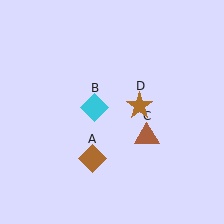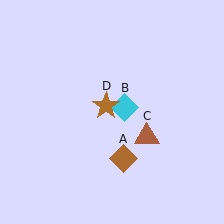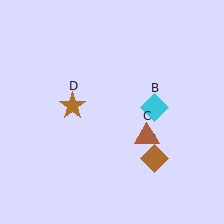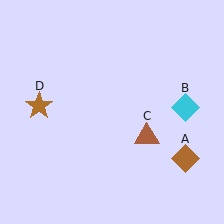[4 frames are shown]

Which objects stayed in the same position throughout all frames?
Brown triangle (object C) remained stationary.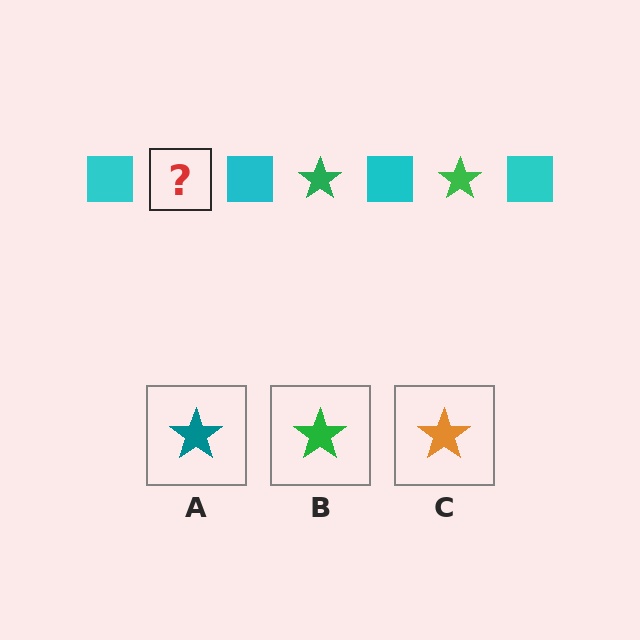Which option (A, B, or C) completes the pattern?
B.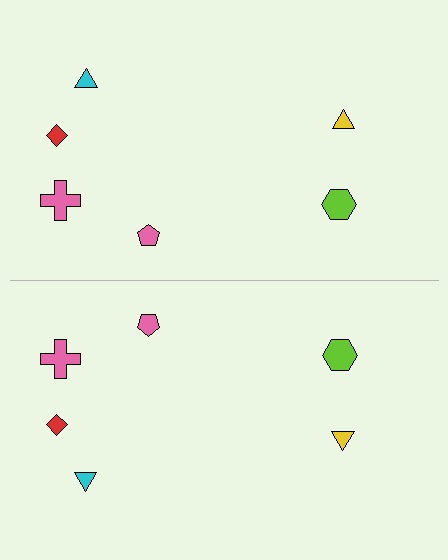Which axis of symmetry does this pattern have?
The pattern has a horizontal axis of symmetry running through the center of the image.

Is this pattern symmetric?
Yes, this pattern has bilateral (reflection) symmetry.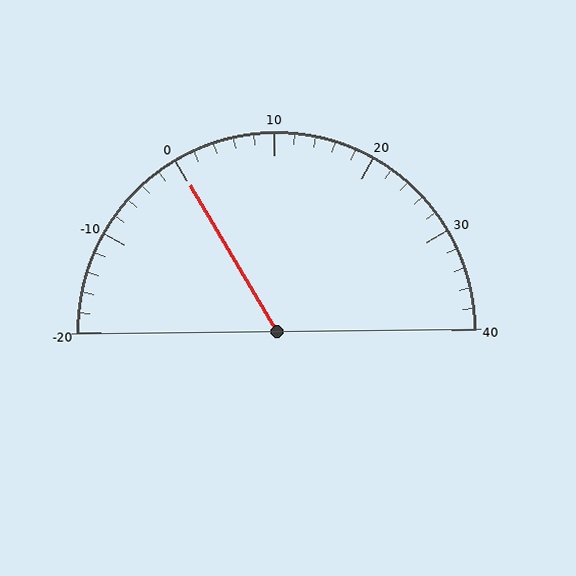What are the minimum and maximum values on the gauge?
The gauge ranges from -20 to 40.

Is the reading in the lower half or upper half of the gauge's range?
The reading is in the lower half of the range (-20 to 40).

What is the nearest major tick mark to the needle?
The nearest major tick mark is 0.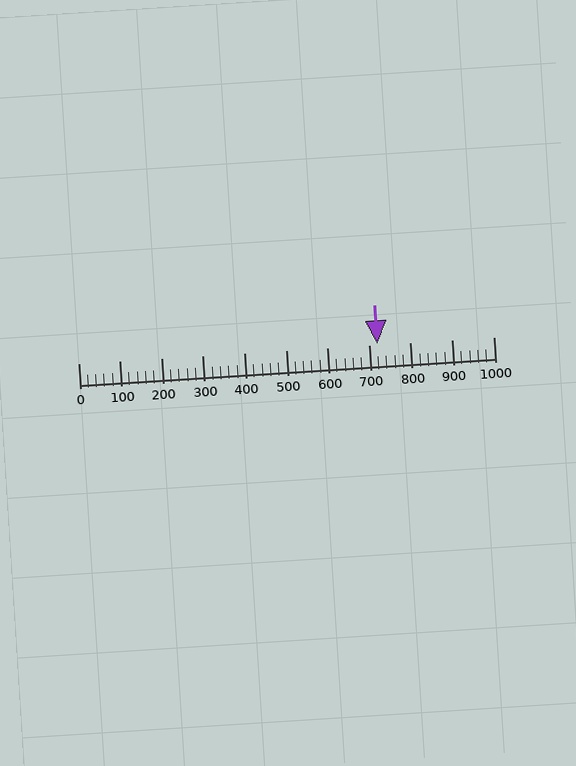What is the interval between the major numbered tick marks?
The major tick marks are spaced 100 units apart.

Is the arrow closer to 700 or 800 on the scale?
The arrow is closer to 700.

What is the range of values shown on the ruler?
The ruler shows values from 0 to 1000.